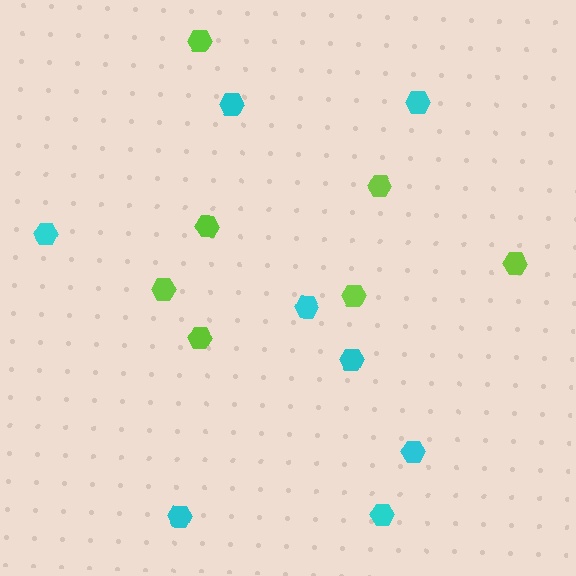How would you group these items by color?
There are 2 groups: one group of cyan hexagons (8) and one group of lime hexagons (7).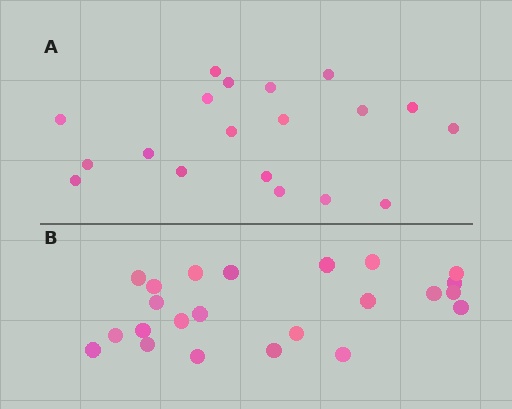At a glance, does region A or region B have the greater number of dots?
Region B (the bottom region) has more dots.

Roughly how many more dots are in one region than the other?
Region B has about 4 more dots than region A.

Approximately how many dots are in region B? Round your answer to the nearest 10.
About 20 dots. (The exact count is 23, which rounds to 20.)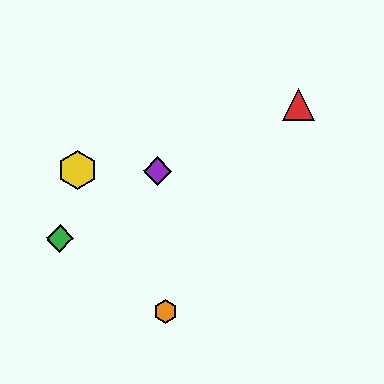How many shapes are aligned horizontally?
3 shapes (the blue star, the yellow hexagon, the purple diamond) are aligned horizontally.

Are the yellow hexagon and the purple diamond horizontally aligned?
Yes, both are at y≈170.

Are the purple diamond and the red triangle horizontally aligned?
No, the purple diamond is at y≈171 and the red triangle is at y≈105.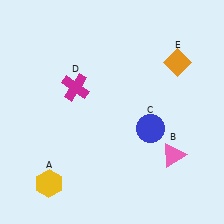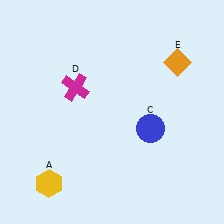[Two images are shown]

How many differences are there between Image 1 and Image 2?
There is 1 difference between the two images.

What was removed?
The pink triangle (B) was removed in Image 2.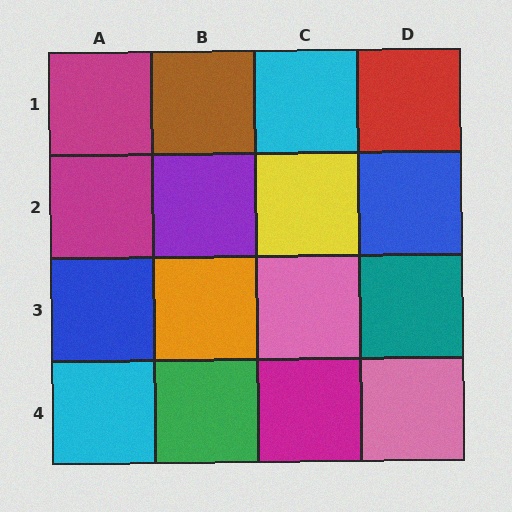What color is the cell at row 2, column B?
Purple.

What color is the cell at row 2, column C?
Yellow.